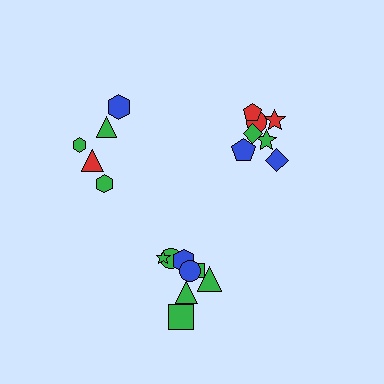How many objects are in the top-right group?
There are 8 objects.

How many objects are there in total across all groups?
There are 21 objects.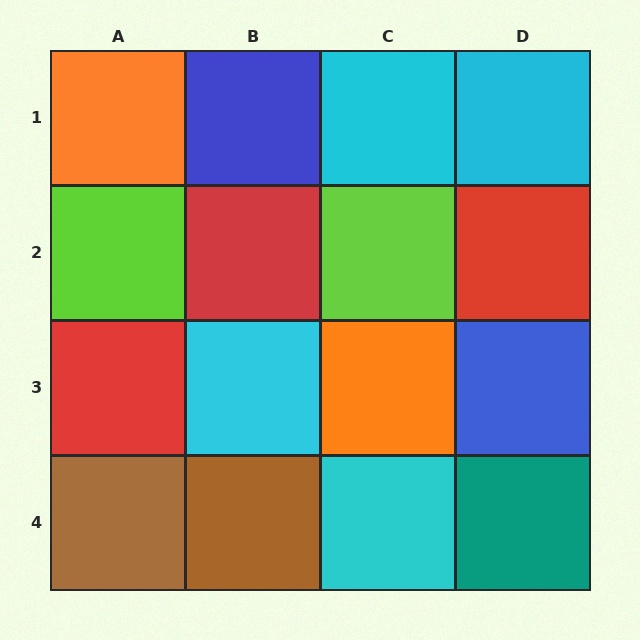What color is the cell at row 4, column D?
Teal.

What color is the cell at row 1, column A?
Orange.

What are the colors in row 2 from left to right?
Lime, red, lime, red.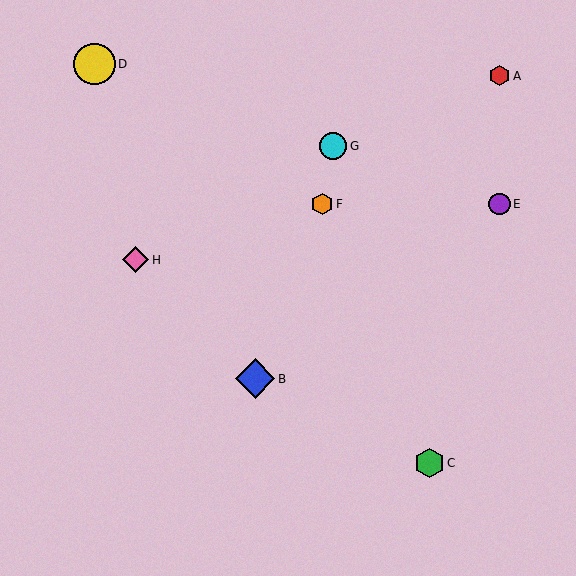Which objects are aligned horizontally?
Objects E, F are aligned horizontally.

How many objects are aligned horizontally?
2 objects (E, F) are aligned horizontally.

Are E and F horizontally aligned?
Yes, both are at y≈204.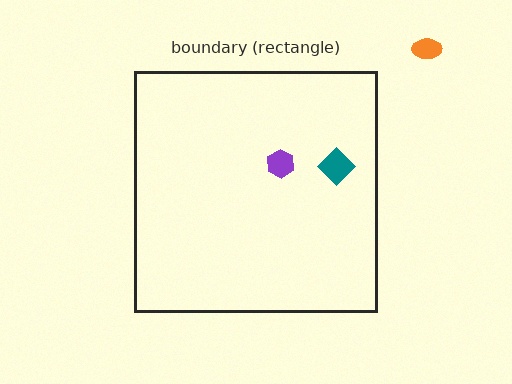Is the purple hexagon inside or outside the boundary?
Inside.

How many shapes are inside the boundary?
2 inside, 1 outside.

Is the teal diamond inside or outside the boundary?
Inside.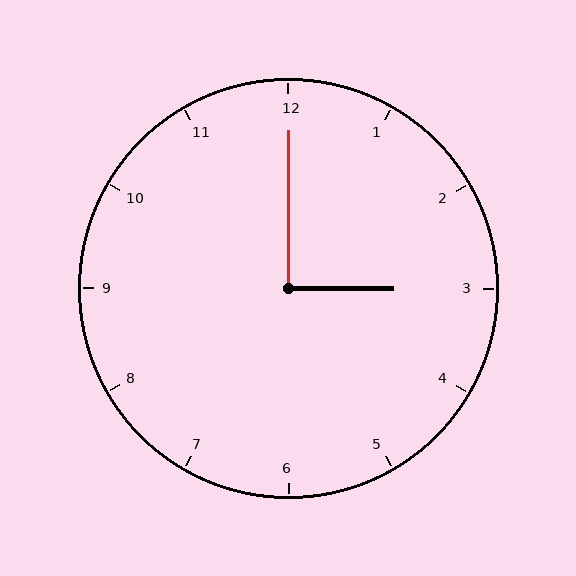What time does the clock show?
3:00.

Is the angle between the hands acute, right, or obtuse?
It is right.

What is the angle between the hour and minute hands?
Approximately 90 degrees.